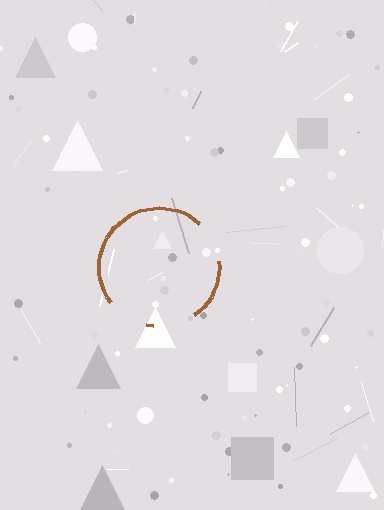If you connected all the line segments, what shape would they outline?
They would outline a circle.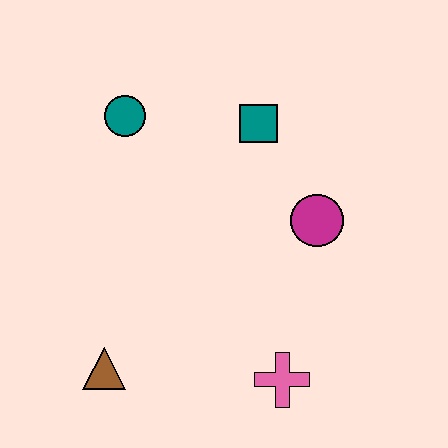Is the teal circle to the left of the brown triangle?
No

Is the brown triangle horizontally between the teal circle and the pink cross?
No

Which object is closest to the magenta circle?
The teal square is closest to the magenta circle.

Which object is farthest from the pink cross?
The teal circle is farthest from the pink cross.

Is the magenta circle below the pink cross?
No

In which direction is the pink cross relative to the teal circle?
The pink cross is below the teal circle.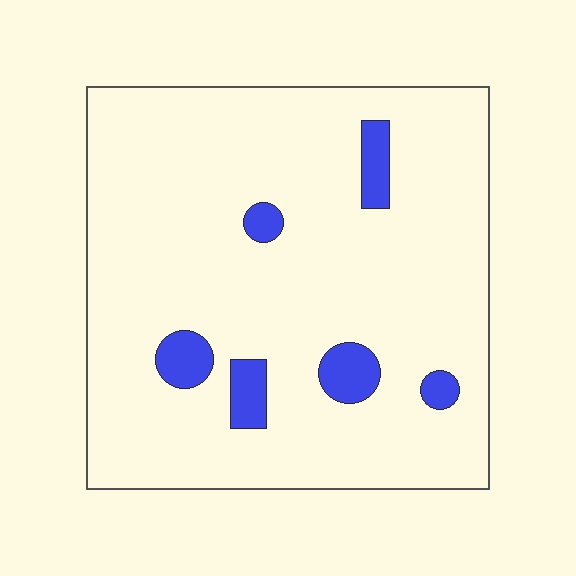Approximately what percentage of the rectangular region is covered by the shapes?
Approximately 10%.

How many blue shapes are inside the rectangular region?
6.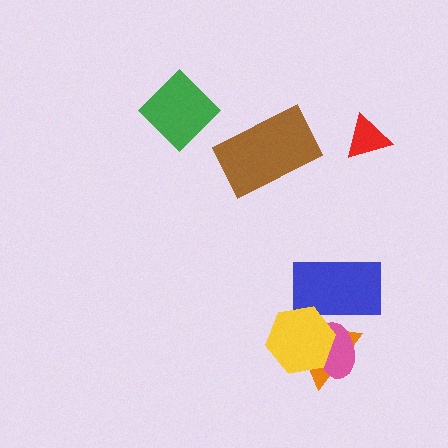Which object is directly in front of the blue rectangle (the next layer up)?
The pink ellipse is directly in front of the blue rectangle.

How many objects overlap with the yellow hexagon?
3 objects overlap with the yellow hexagon.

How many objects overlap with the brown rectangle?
0 objects overlap with the brown rectangle.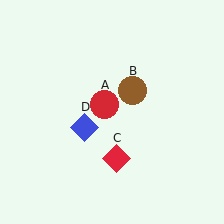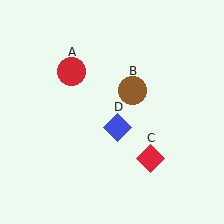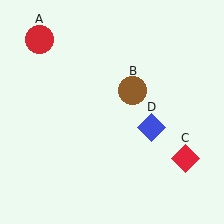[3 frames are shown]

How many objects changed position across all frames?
3 objects changed position: red circle (object A), red diamond (object C), blue diamond (object D).